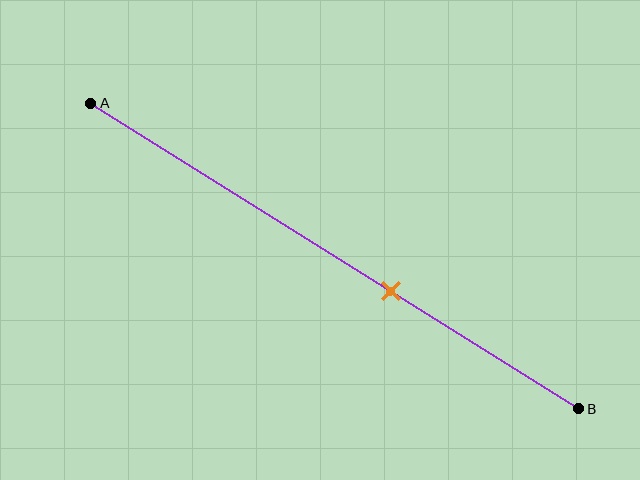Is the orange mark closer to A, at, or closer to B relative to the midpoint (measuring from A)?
The orange mark is closer to point B than the midpoint of segment AB.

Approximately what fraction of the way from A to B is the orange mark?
The orange mark is approximately 60% of the way from A to B.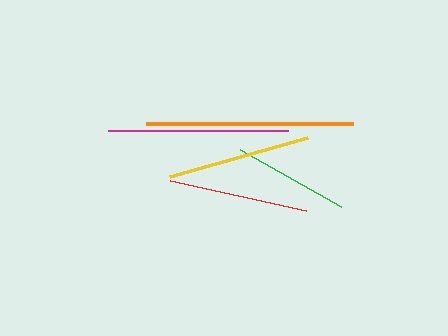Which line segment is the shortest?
The green line is the shortest at approximately 116 pixels.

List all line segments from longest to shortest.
From longest to shortest: orange, magenta, yellow, red, green.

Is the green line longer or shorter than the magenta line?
The magenta line is longer than the green line.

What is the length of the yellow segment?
The yellow segment is approximately 144 pixels long.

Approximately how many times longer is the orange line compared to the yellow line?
The orange line is approximately 1.4 times the length of the yellow line.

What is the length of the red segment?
The red segment is approximately 139 pixels long.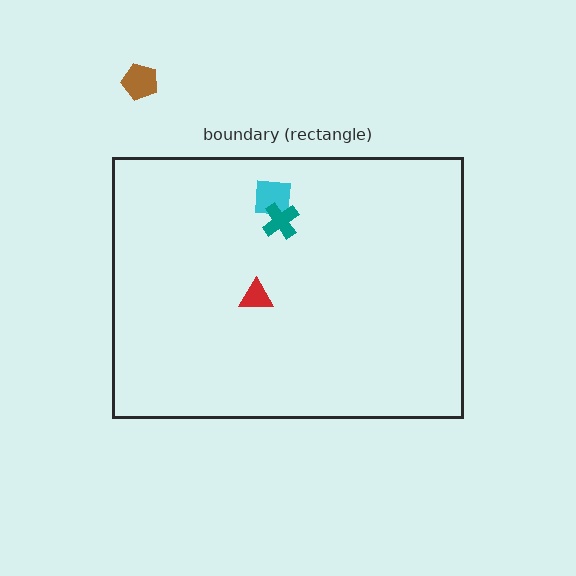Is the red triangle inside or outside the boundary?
Inside.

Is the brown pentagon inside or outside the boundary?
Outside.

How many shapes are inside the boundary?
3 inside, 1 outside.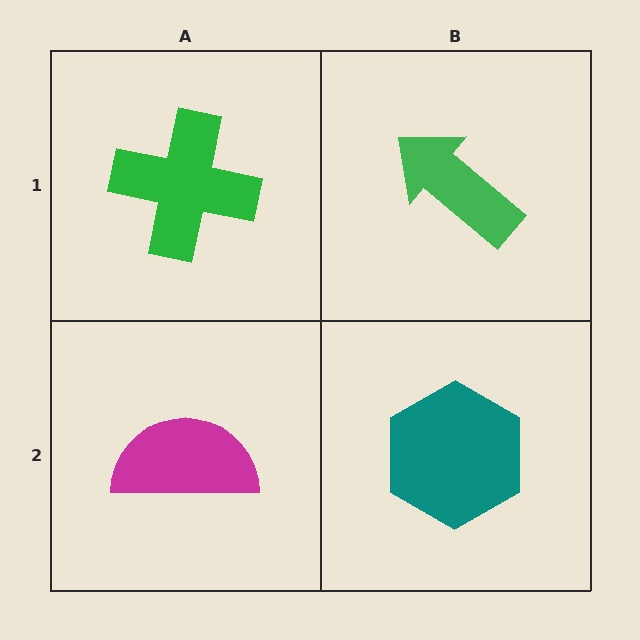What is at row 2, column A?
A magenta semicircle.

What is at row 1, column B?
A green arrow.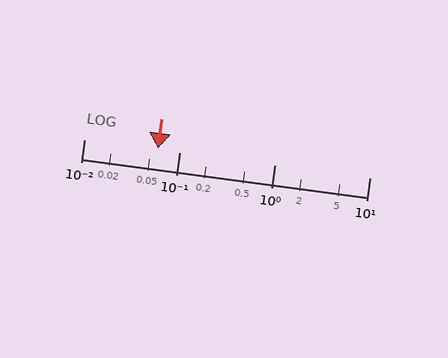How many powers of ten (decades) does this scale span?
The scale spans 3 decades, from 0.01 to 10.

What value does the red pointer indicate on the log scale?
The pointer indicates approximately 0.06.